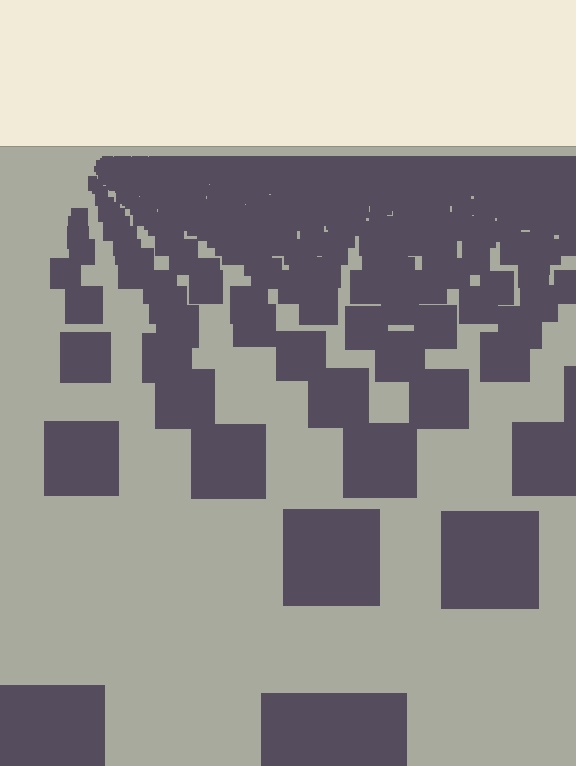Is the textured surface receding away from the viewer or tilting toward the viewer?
The surface is receding away from the viewer. Texture elements get smaller and denser toward the top.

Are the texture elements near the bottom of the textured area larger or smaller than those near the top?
Larger. Near the bottom, elements are closer to the viewer and appear at a bigger on-screen size.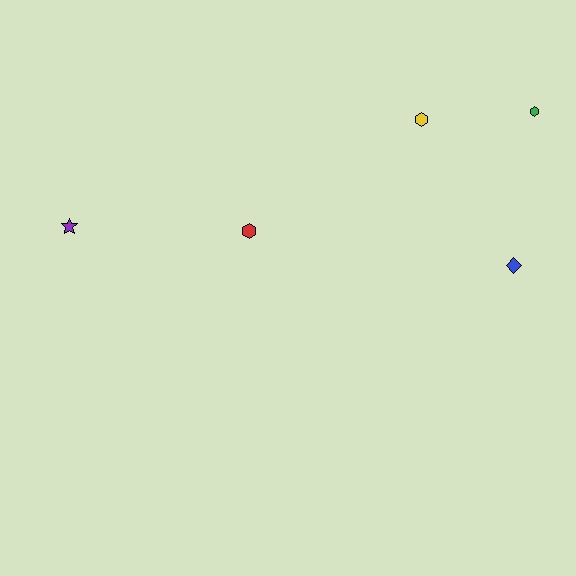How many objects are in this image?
There are 5 objects.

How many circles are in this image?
There are no circles.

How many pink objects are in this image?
There are no pink objects.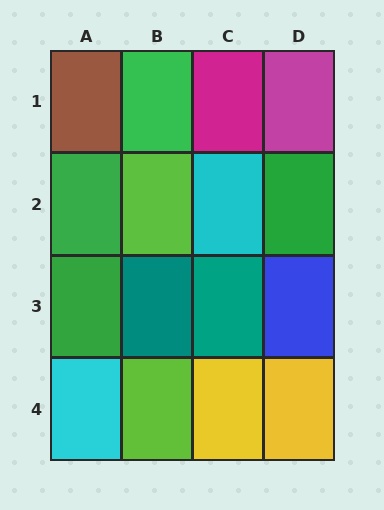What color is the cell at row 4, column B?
Lime.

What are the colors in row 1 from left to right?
Brown, green, magenta, magenta.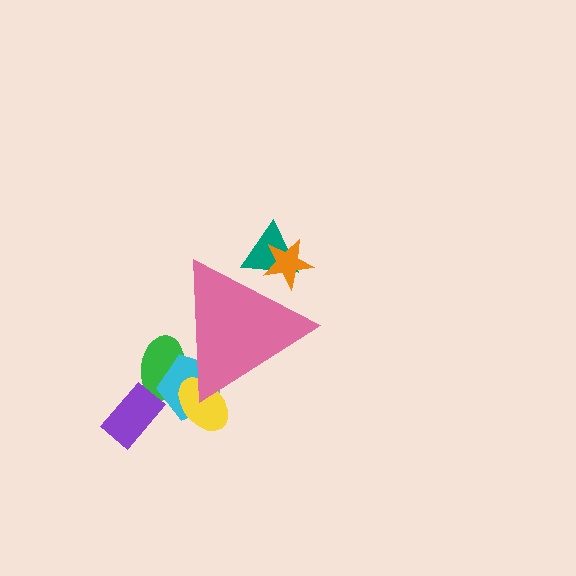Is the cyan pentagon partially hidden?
Yes, the cyan pentagon is partially hidden behind the pink triangle.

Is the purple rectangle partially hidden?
No, the purple rectangle is fully visible.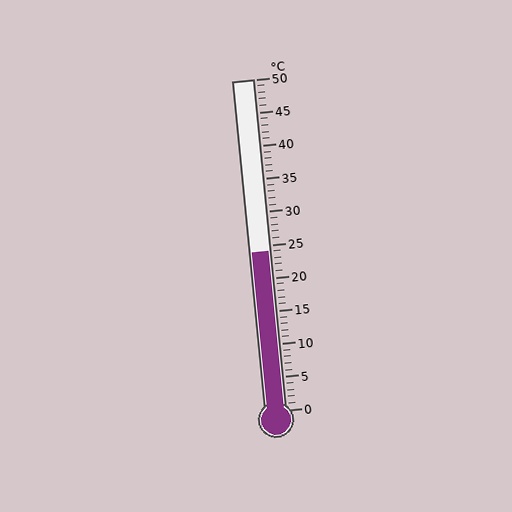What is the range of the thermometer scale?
The thermometer scale ranges from 0°C to 50°C.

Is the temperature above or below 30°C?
The temperature is below 30°C.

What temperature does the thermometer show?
The thermometer shows approximately 24°C.